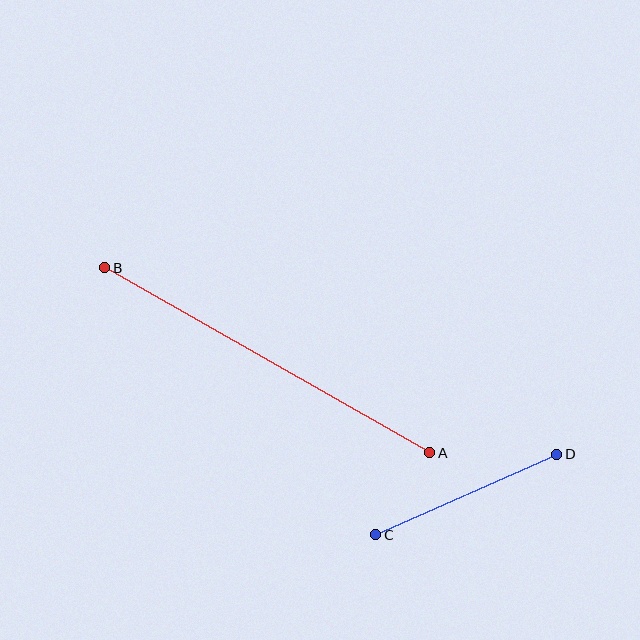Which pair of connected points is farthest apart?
Points A and B are farthest apart.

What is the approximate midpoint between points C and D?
The midpoint is at approximately (466, 495) pixels.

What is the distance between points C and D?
The distance is approximately 198 pixels.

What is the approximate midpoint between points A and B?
The midpoint is at approximately (267, 360) pixels.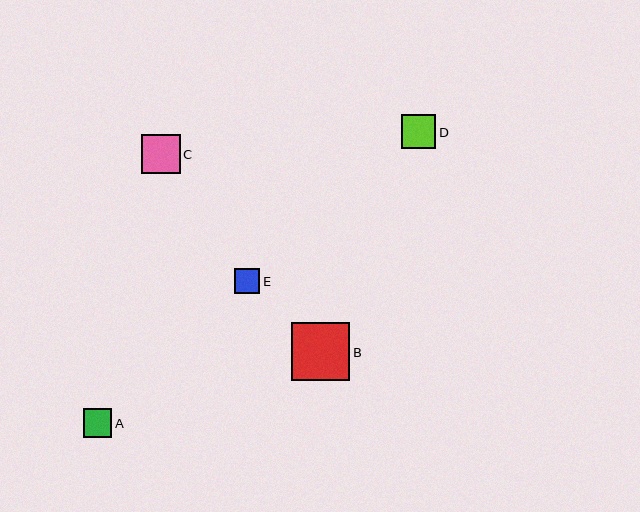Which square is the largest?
Square B is the largest with a size of approximately 58 pixels.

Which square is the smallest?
Square E is the smallest with a size of approximately 26 pixels.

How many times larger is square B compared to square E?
Square B is approximately 2.3 times the size of square E.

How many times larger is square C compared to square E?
Square C is approximately 1.5 times the size of square E.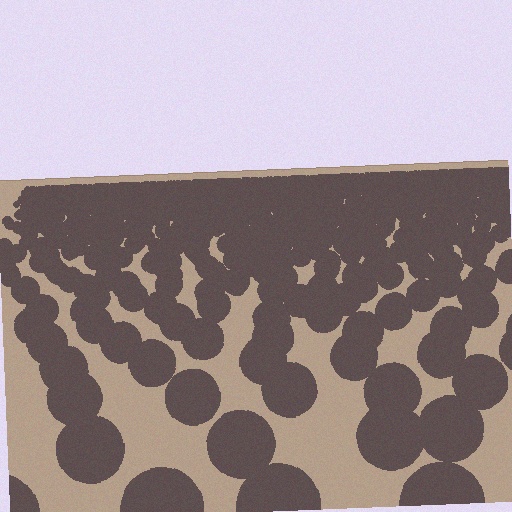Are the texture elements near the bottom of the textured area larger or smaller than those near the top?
Larger. Near the bottom, elements are closer to the viewer and appear at a bigger on-screen size.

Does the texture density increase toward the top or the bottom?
Density increases toward the top.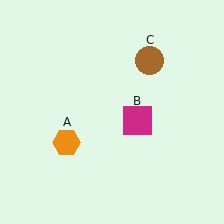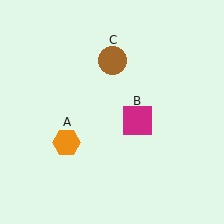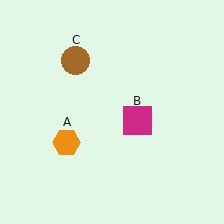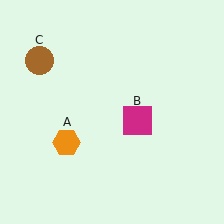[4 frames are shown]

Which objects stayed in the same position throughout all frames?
Orange hexagon (object A) and magenta square (object B) remained stationary.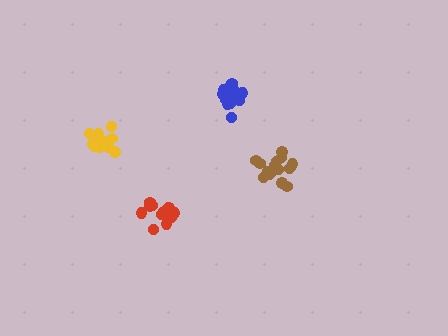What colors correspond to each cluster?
The clusters are colored: blue, red, brown, yellow.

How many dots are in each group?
Group 1: 19 dots, Group 2: 18 dots, Group 3: 17 dots, Group 4: 15 dots (69 total).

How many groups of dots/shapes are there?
There are 4 groups.